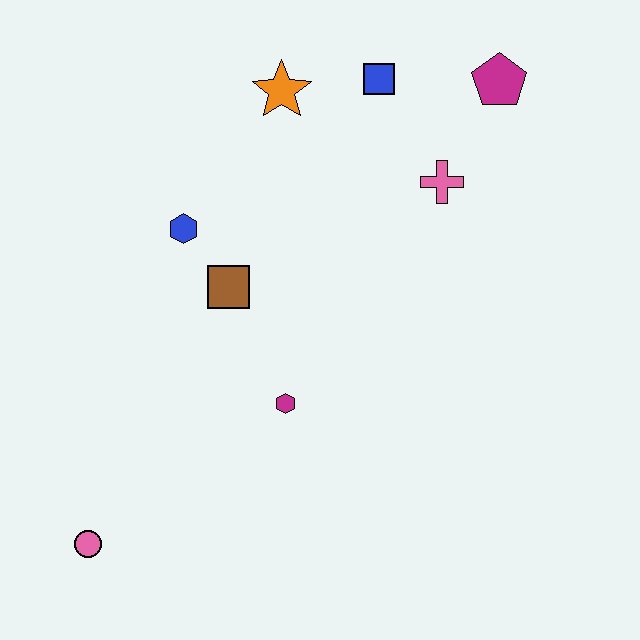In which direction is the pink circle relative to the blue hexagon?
The pink circle is below the blue hexagon.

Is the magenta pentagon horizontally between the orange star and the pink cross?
No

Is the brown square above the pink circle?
Yes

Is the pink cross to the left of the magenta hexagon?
No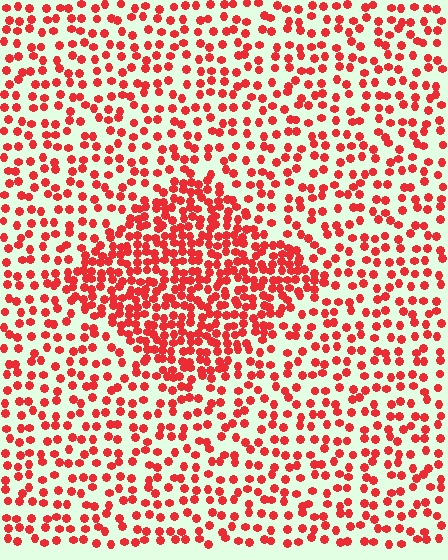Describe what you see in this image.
The image contains small red elements arranged at two different densities. A diamond-shaped region is visible where the elements are more densely packed than the surrounding area.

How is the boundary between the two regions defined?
The boundary is defined by a change in element density (approximately 2.0x ratio). All elements are the same color, size, and shape.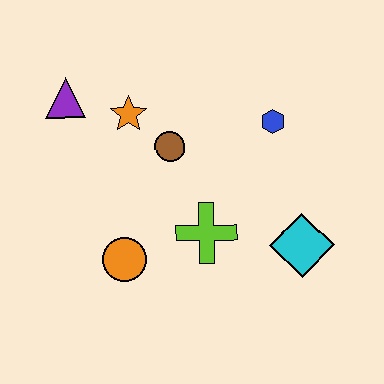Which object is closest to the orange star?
The brown circle is closest to the orange star.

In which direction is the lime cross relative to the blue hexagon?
The lime cross is below the blue hexagon.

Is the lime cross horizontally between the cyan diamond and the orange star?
Yes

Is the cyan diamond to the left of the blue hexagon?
No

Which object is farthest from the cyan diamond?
The purple triangle is farthest from the cyan diamond.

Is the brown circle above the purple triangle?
No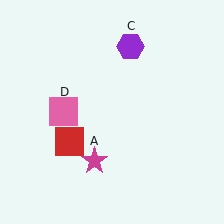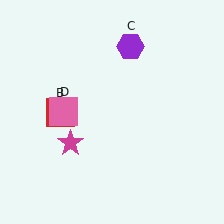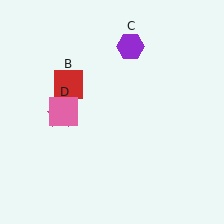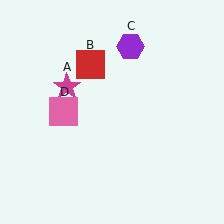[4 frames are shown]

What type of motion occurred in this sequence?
The magenta star (object A), red square (object B) rotated clockwise around the center of the scene.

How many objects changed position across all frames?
2 objects changed position: magenta star (object A), red square (object B).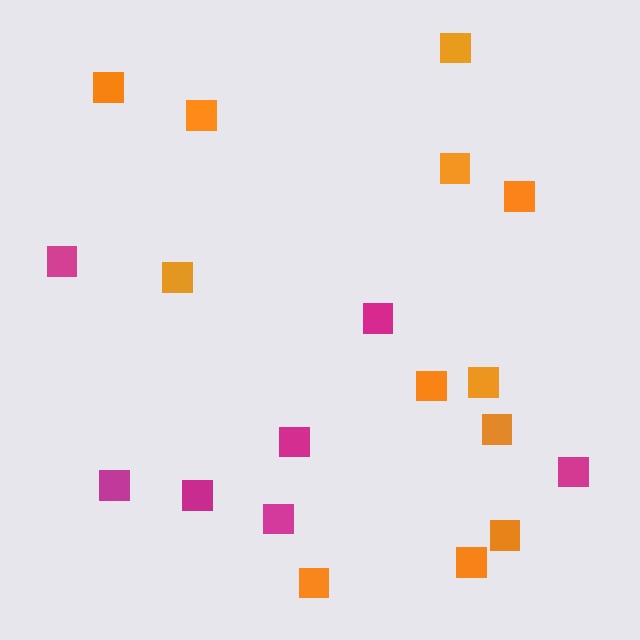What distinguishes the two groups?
There are 2 groups: one group of orange squares (12) and one group of magenta squares (7).